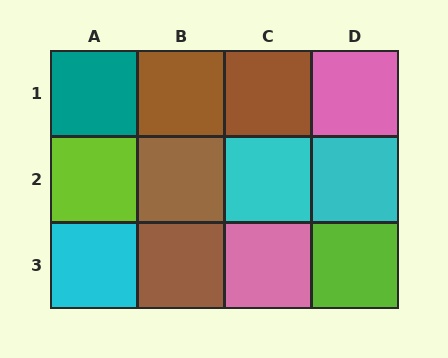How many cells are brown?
4 cells are brown.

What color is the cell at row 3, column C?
Pink.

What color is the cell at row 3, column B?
Brown.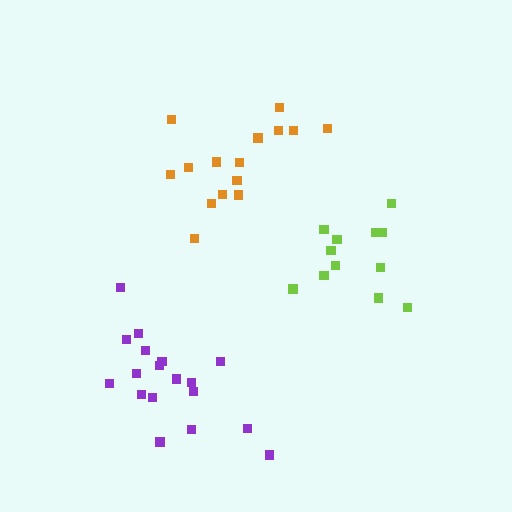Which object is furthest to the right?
The lime cluster is rightmost.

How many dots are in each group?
Group 1: 12 dots, Group 2: 18 dots, Group 3: 15 dots (45 total).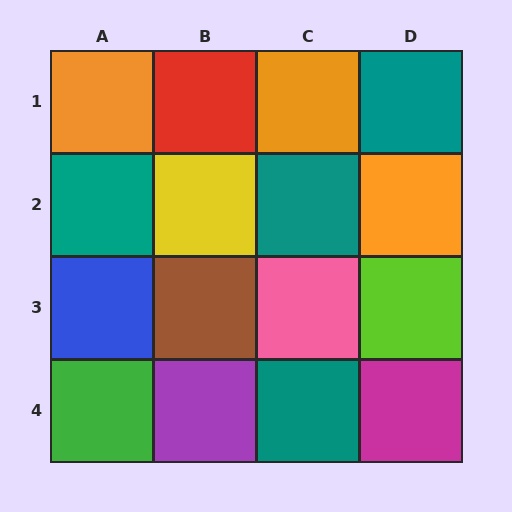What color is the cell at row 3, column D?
Lime.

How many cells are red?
1 cell is red.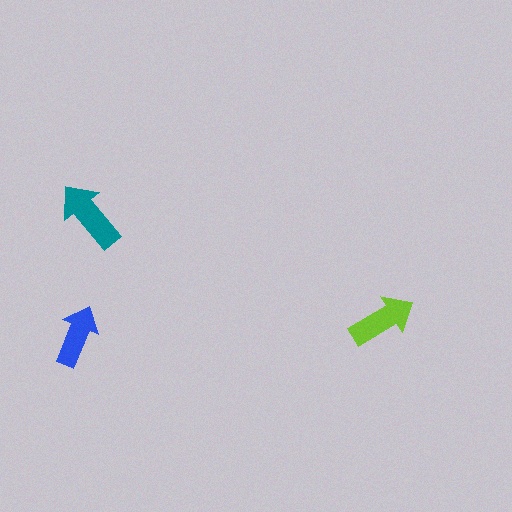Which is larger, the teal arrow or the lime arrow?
The teal one.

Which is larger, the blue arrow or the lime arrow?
The lime one.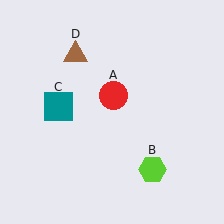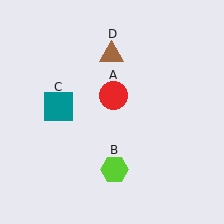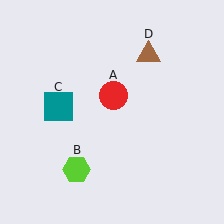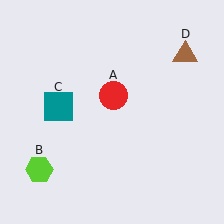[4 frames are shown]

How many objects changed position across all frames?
2 objects changed position: lime hexagon (object B), brown triangle (object D).